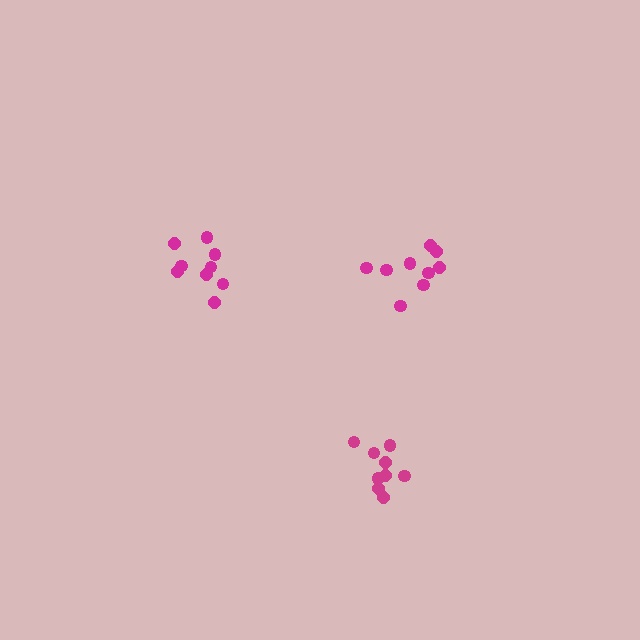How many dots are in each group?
Group 1: 9 dots, Group 2: 9 dots, Group 3: 9 dots (27 total).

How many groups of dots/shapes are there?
There are 3 groups.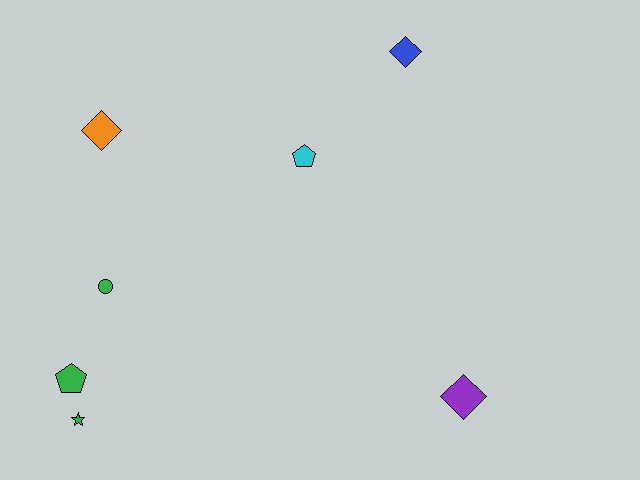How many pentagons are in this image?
There are 2 pentagons.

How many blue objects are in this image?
There is 1 blue object.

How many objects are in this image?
There are 7 objects.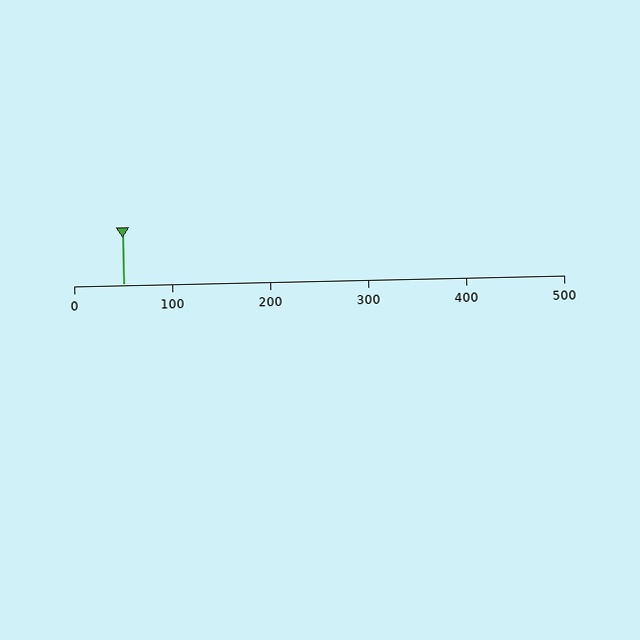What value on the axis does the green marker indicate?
The marker indicates approximately 50.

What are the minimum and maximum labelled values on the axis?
The axis runs from 0 to 500.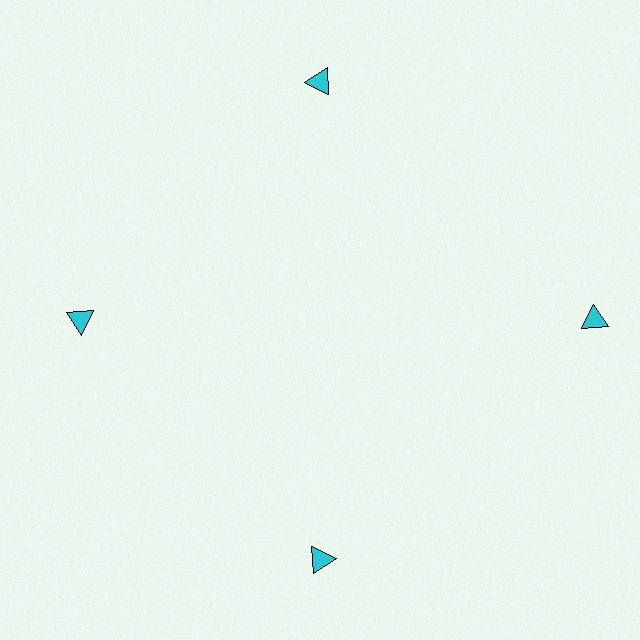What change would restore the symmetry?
The symmetry would be restored by moving it inward, back onto the ring so that all 4 triangles sit at equal angles and equal distance from the center.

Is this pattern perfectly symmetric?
No. The 4 cyan triangles are arranged in a ring, but one element near the 3 o'clock position is pushed outward from the center, breaking the 4-fold rotational symmetry.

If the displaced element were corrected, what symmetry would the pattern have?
It would have 4-fold rotational symmetry — the pattern would map onto itself every 90 degrees.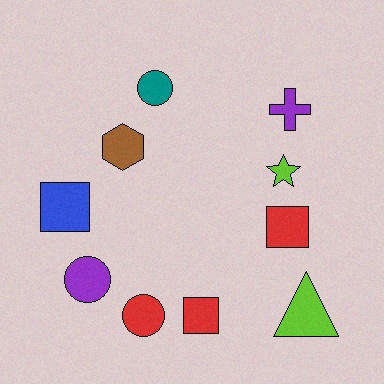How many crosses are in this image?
There is 1 cross.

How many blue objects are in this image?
There is 1 blue object.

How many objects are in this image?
There are 10 objects.